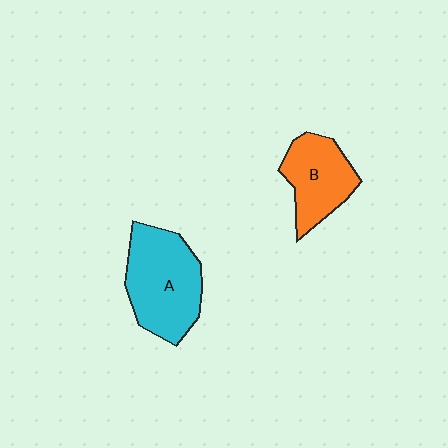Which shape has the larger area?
Shape A (cyan).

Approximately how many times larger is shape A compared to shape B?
Approximately 1.4 times.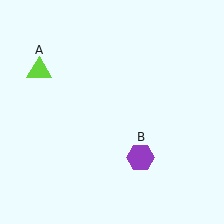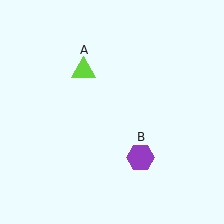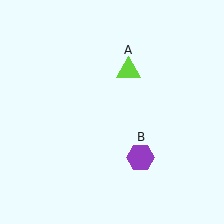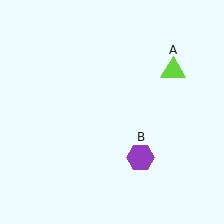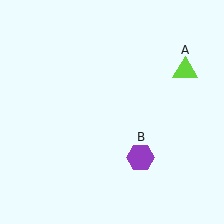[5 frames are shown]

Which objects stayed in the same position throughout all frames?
Purple hexagon (object B) remained stationary.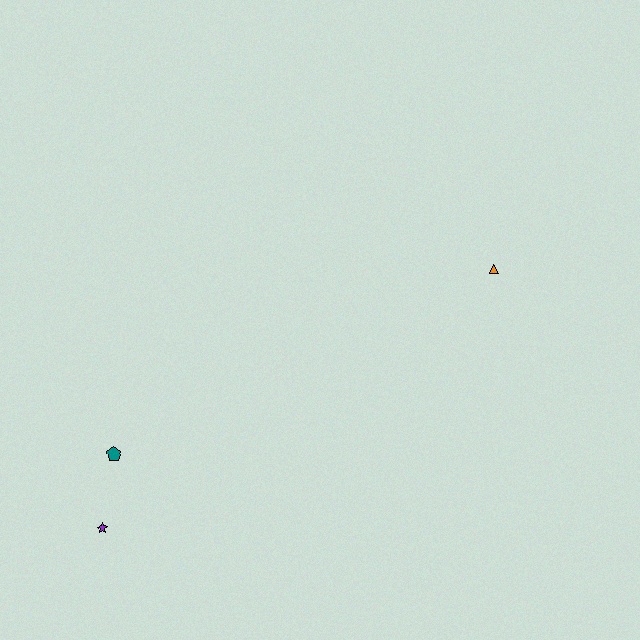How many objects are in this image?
There are 3 objects.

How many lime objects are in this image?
There are no lime objects.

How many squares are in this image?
There are no squares.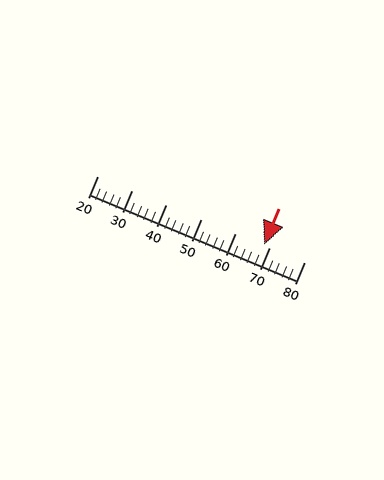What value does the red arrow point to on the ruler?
The red arrow points to approximately 68.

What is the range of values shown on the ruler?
The ruler shows values from 20 to 80.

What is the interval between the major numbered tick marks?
The major tick marks are spaced 10 units apart.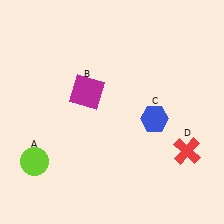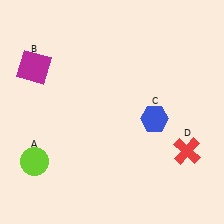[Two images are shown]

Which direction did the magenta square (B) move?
The magenta square (B) moved left.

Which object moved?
The magenta square (B) moved left.